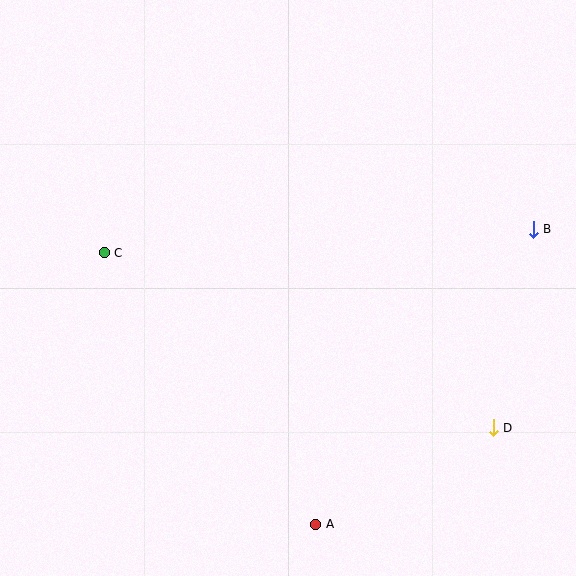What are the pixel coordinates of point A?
Point A is at (316, 524).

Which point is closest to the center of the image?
Point C at (104, 253) is closest to the center.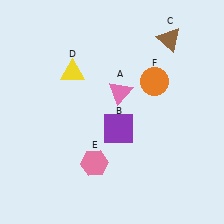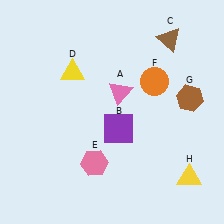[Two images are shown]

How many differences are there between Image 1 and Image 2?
There are 2 differences between the two images.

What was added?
A brown hexagon (G), a yellow triangle (H) were added in Image 2.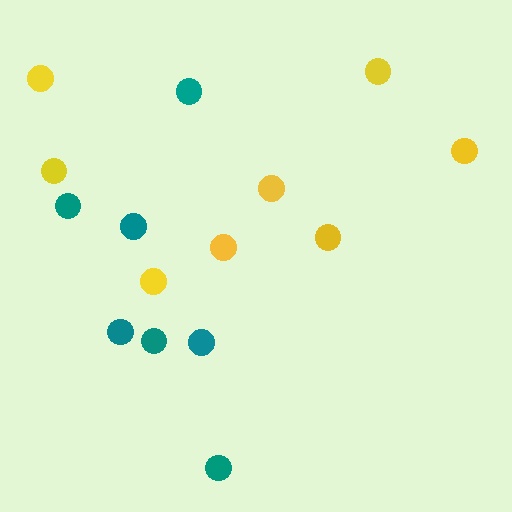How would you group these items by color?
There are 2 groups: one group of yellow circles (8) and one group of teal circles (7).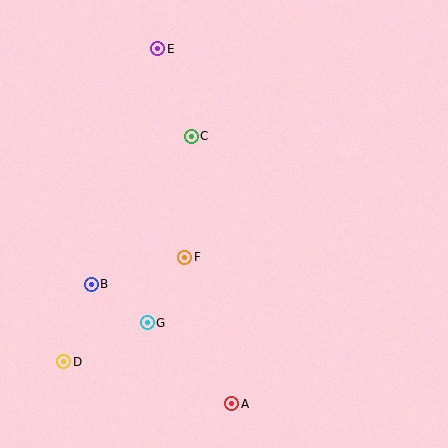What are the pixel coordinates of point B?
Point B is at (91, 284).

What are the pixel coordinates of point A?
Point A is at (232, 404).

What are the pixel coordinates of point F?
Point F is at (185, 257).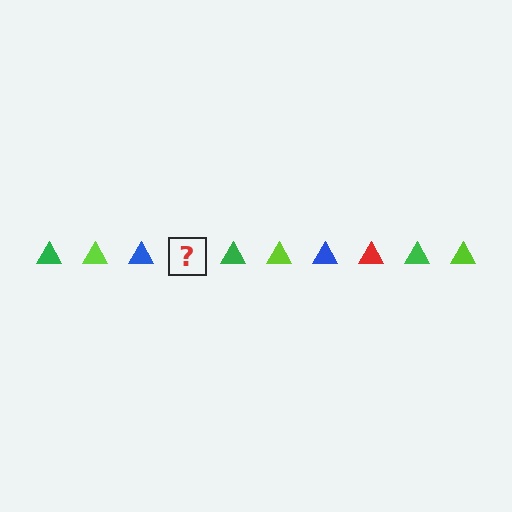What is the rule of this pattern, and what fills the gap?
The rule is that the pattern cycles through green, lime, blue, red triangles. The gap should be filled with a red triangle.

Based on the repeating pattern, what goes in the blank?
The blank should be a red triangle.